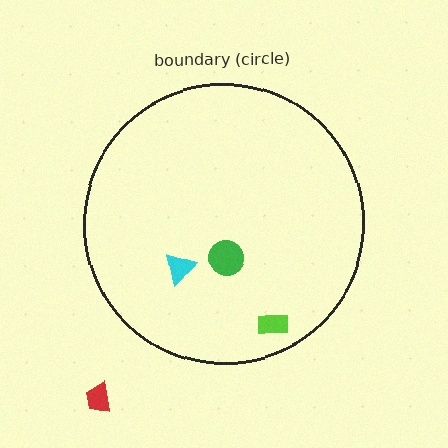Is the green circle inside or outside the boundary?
Inside.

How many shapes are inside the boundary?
3 inside, 1 outside.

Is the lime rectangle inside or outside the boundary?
Inside.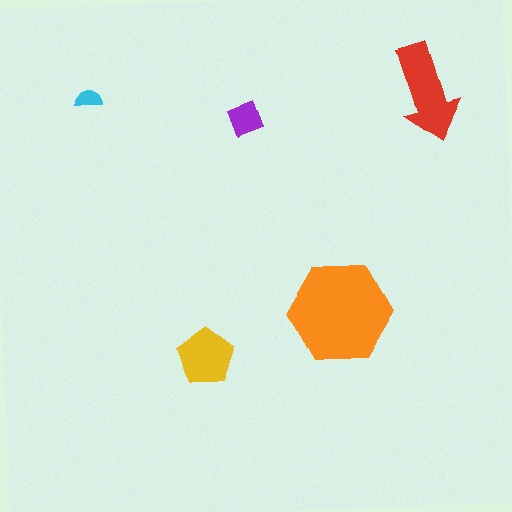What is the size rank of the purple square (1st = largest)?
4th.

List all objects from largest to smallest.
The orange hexagon, the red arrow, the yellow pentagon, the purple square, the cyan semicircle.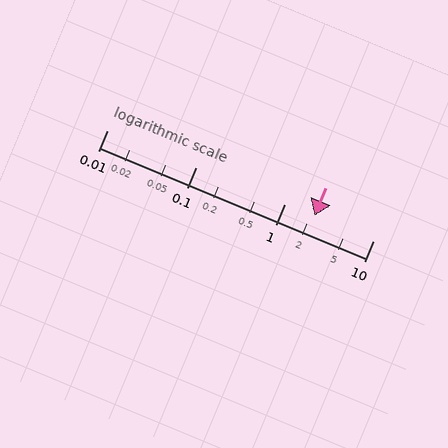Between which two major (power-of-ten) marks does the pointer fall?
The pointer is between 1 and 10.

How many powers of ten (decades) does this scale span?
The scale spans 3 decades, from 0.01 to 10.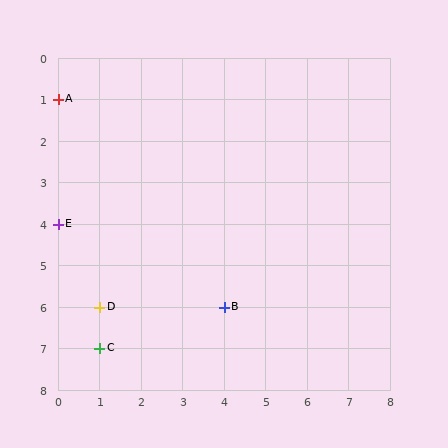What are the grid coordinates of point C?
Point C is at grid coordinates (1, 7).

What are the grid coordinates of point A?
Point A is at grid coordinates (0, 1).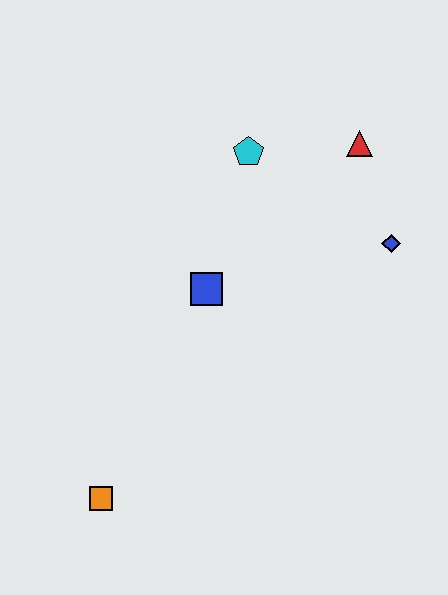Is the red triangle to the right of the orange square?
Yes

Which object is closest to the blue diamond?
The red triangle is closest to the blue diamond.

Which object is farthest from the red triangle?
The orange square is farthest from the red triangle.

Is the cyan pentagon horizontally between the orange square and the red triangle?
Yes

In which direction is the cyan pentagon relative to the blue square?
The cyan pentagon is above the blue square.